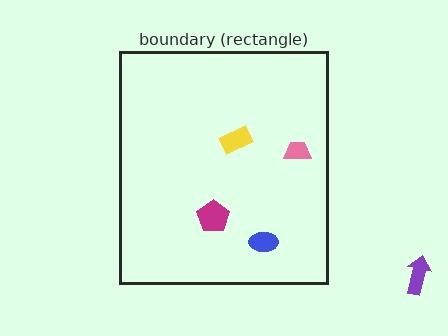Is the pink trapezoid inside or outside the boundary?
Inside.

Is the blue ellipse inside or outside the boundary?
Inside.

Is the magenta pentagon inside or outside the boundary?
Inside.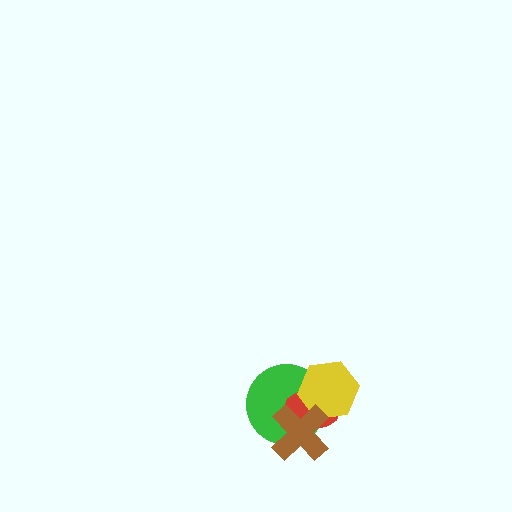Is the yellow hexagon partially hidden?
Yes, it is partially covered by another shape.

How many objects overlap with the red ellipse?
3 objects overlap with the red ellipse.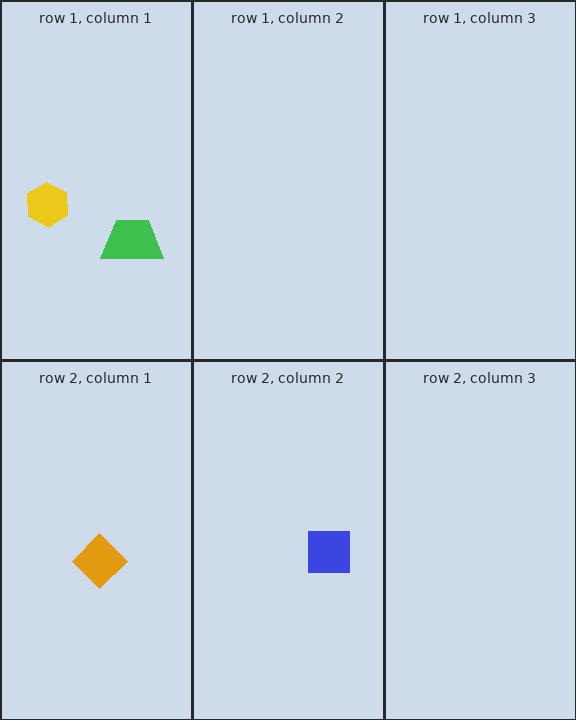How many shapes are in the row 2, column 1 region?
1.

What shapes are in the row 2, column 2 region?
The blue square.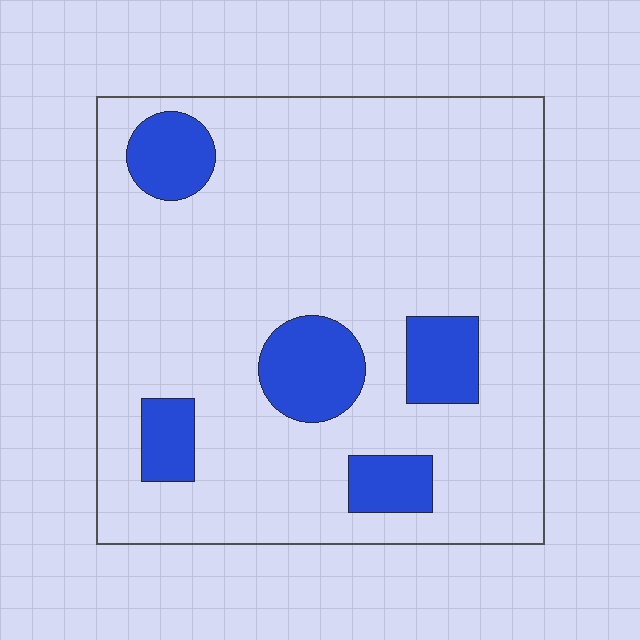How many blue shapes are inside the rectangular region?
5.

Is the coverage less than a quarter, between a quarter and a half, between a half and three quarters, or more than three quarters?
Less than a quarter.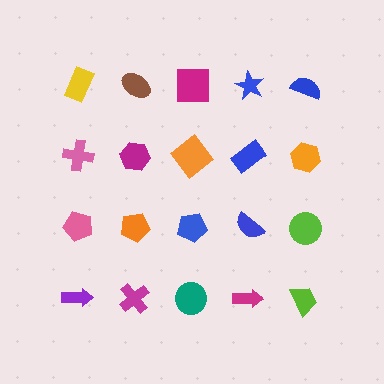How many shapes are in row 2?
5 shapes.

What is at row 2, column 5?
An orange hexagon.